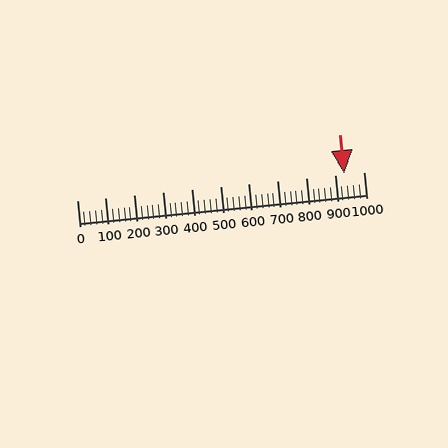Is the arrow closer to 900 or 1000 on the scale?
The arrow is closer to 900.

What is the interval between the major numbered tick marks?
The major tick marks are spaced 100 units apart.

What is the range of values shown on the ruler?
The ruler shows values from 0 to 1000.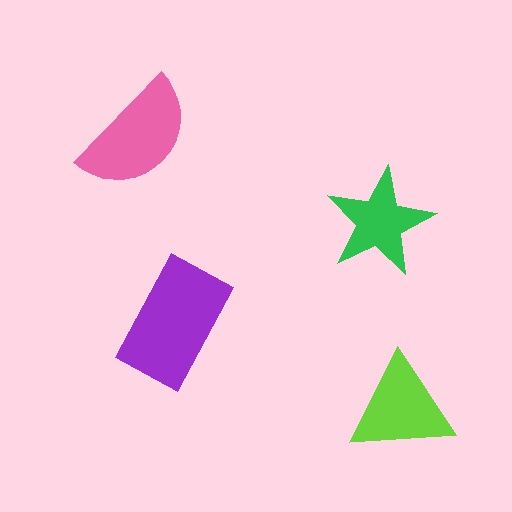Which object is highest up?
The pink semicircle is topmost.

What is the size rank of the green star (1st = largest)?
4th.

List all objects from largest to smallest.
The purple rectangle, the pink semicircle, the lime triangle, the green star.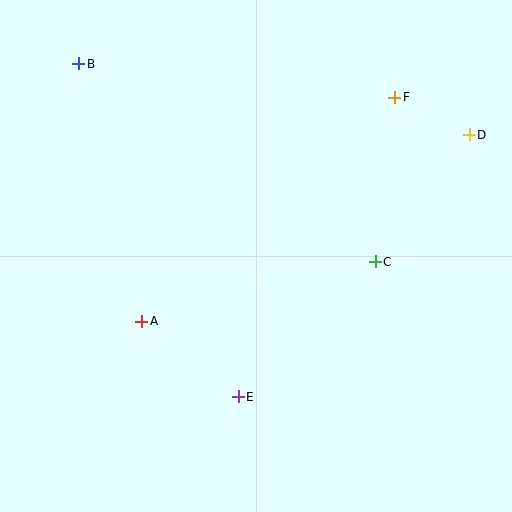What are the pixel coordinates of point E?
Point E is at (238, 397).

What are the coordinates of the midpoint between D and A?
The midpoint between D and A is at (306, 228).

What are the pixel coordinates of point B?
Point B is at (79, 64).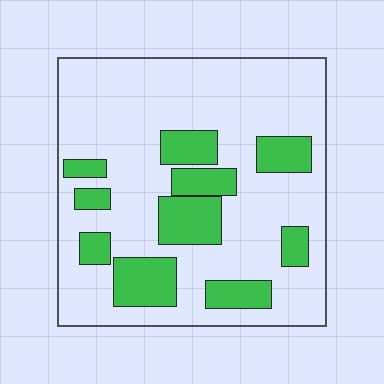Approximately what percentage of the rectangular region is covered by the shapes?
Approximately 25%.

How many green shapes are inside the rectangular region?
10.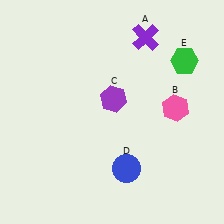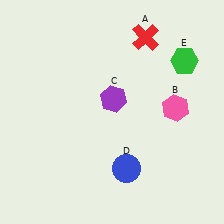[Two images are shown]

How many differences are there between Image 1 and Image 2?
There is 1 difference between the two images.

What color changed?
The cross (A) changed from purple in Image 1 to red in Image 2.